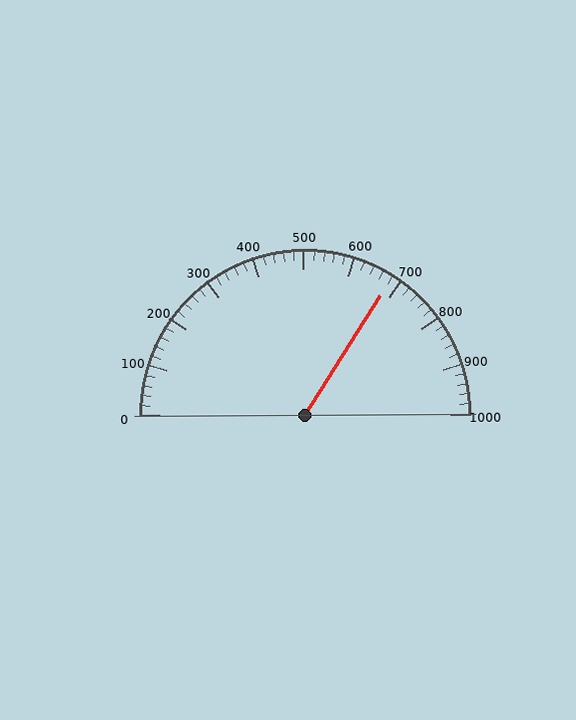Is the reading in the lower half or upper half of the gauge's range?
The reading is in the upper half of the range (0 to 1000).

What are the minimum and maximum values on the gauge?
The gauge ranges from 0 to 1000.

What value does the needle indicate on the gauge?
The needle indicates approximately 680.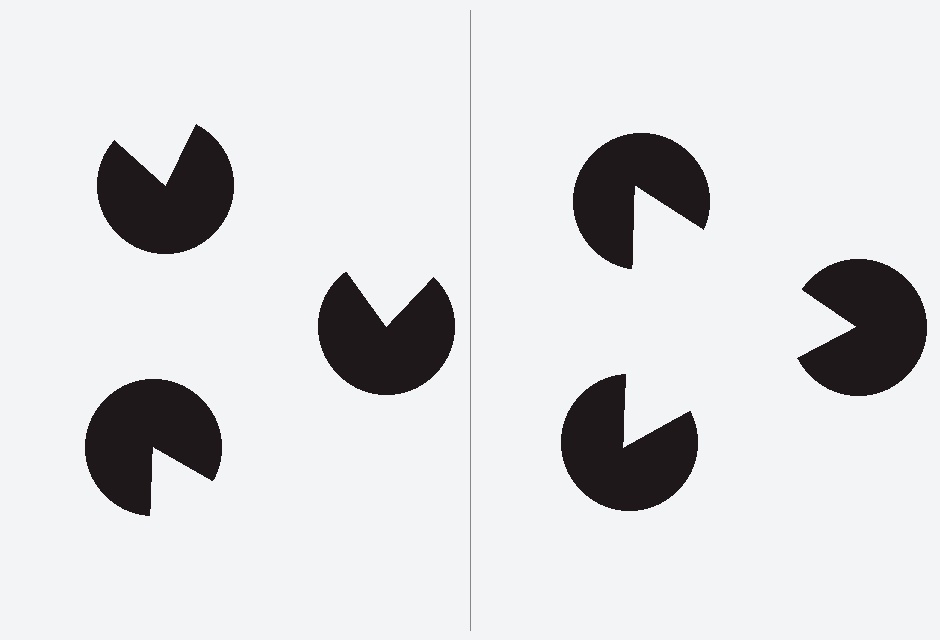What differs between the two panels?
The pac-man discs are positioned identically on both sides; only the wedge orientations differ. On the right they align to a triangle; on the left they are misaligned.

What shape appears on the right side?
An illusory triangle.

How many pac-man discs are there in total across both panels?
6 — 3 on each side.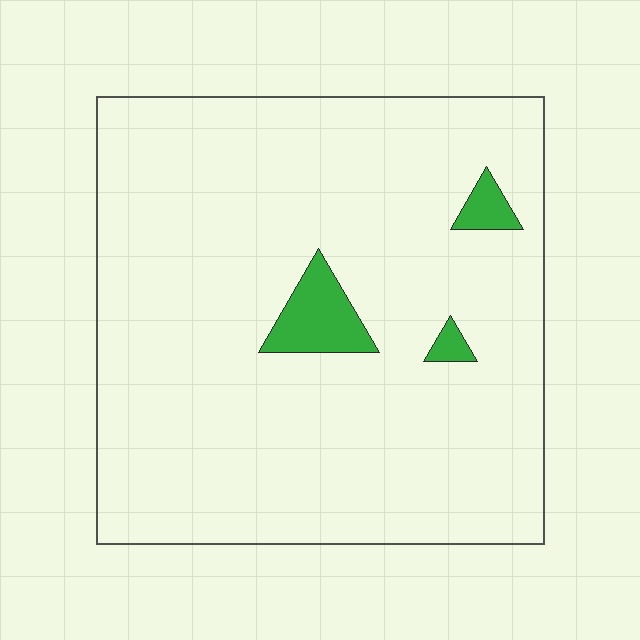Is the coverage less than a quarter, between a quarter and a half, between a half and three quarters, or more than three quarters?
Less than a quarter.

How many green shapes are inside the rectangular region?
3.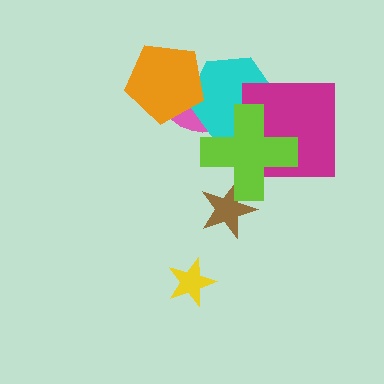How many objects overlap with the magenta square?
2 objects overlap with the magenta square.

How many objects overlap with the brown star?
1 object overlaps with the brown star.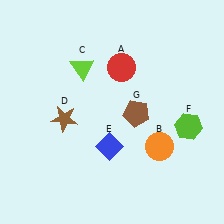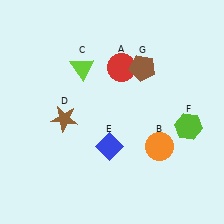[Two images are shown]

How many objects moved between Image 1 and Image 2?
1 object moved between the two images.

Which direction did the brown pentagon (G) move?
The brown pentagon (G) moved up.